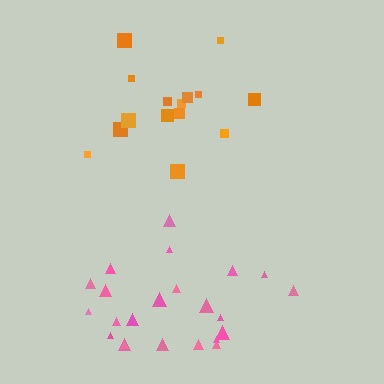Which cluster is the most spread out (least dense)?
Pink.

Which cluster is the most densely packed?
Orange.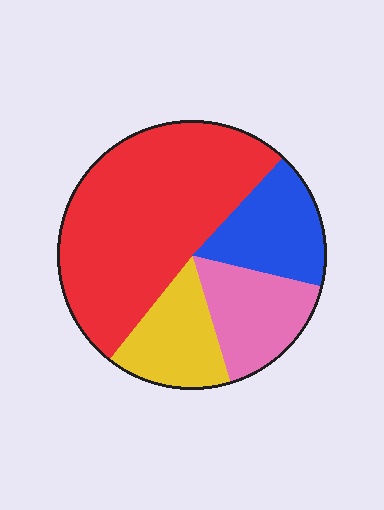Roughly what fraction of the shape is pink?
Pink takes up about one sixth (1/6) of the shape.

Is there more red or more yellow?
Red.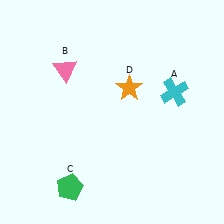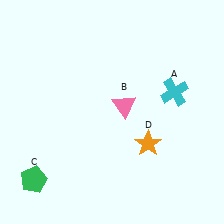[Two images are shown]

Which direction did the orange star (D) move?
The orange star (D) moved down.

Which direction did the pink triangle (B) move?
The pink triangle (B) moved right.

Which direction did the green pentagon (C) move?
The green pentagon (C) moved left.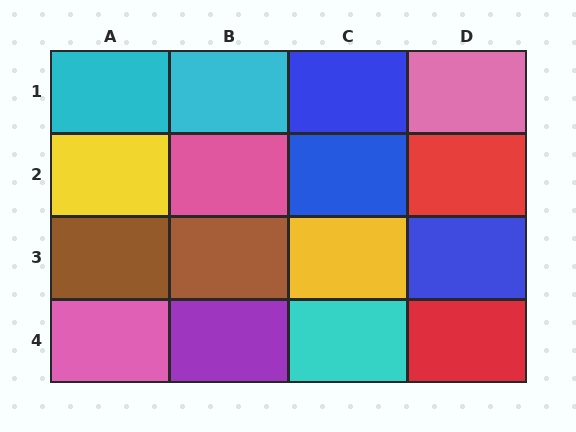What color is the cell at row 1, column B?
Cyan.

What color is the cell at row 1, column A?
Cyan.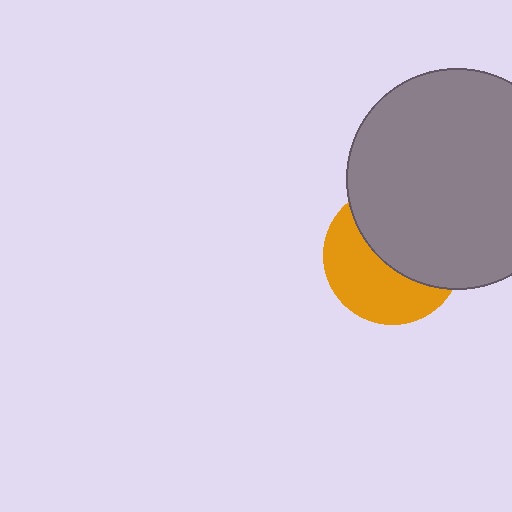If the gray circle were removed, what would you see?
You would see the complete orange circle.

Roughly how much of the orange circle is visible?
About half of it is visible (roughly 47%).